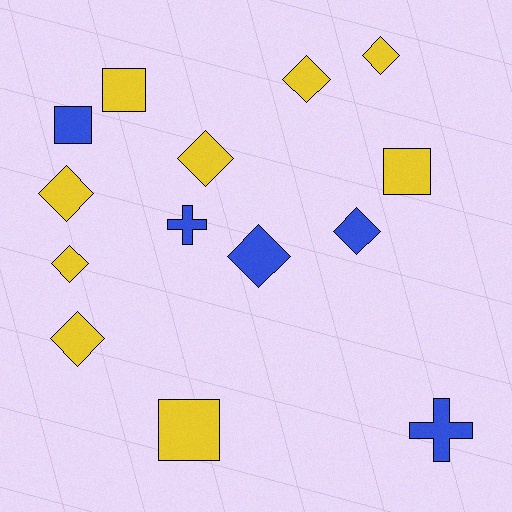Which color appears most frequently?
Yellow, with 9 objects.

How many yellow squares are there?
There are 3 yellow squares.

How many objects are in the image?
There are 14 objects.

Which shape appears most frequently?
Diamond, with 8 objects.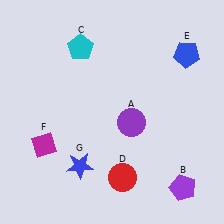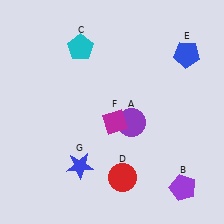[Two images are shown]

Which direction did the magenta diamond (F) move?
The magenta diamond (F) moved right.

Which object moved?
The magenta diamond (F) moved right.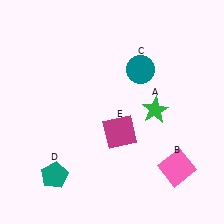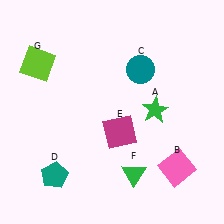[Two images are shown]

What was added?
A green triangle (F), a lime square (G) were added in Image 2.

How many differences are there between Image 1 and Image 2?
There are 2 differences between the two images.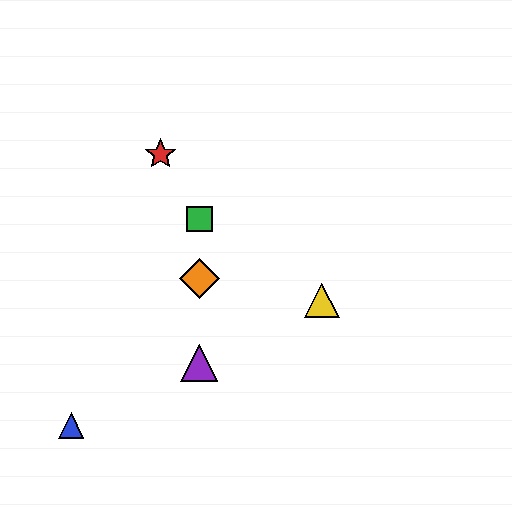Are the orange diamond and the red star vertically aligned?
No, the orange diamond is at x≈199 and the red star is at x≈160.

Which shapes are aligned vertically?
The green square, the purple triangle, the orange diamond are aligned vertically.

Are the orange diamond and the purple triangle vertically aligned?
Yes, both are at x≈199.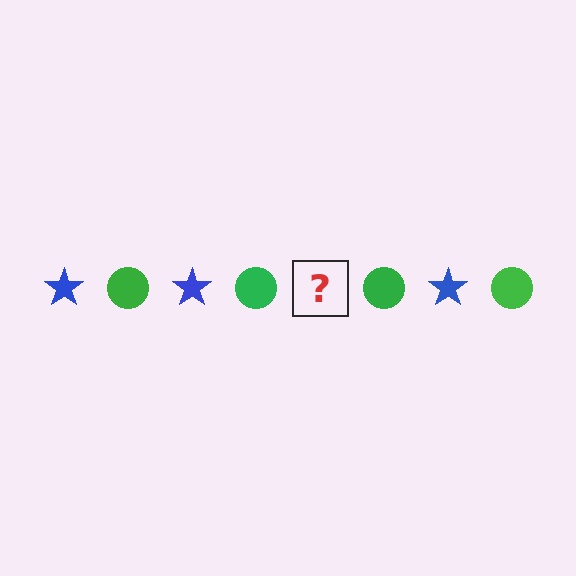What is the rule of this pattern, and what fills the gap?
The rule is that the pattern alternates between blue star and green circle. The gap should be filled with a blue star.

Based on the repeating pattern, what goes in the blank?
The blank should be a blue star.